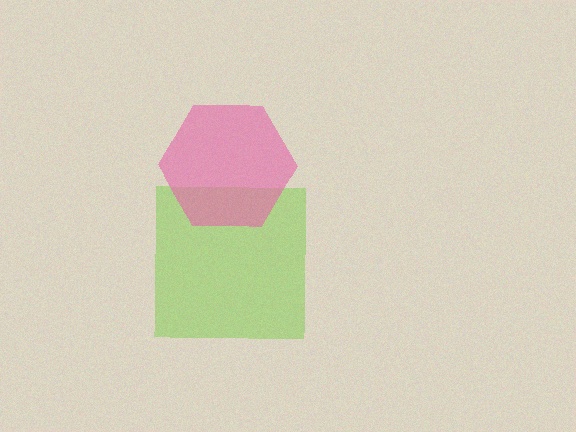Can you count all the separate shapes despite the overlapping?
Yes, there are 2 separate shapes.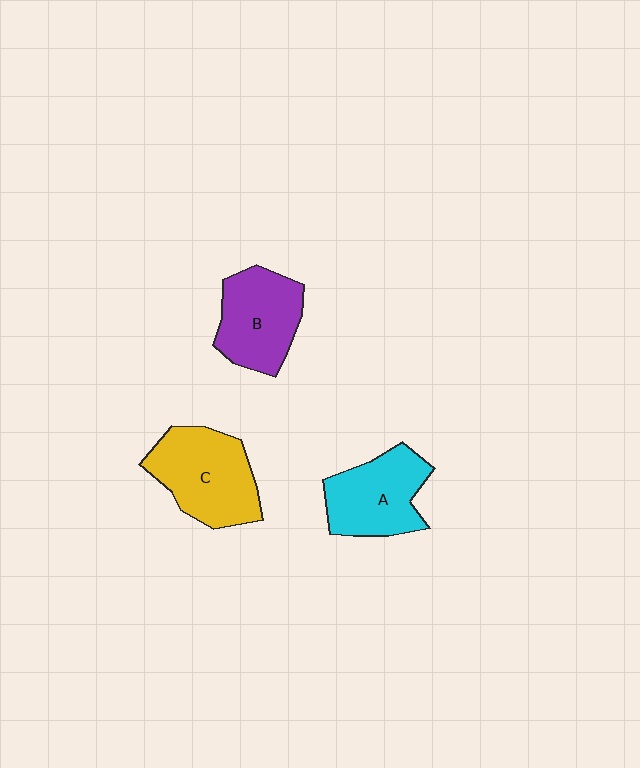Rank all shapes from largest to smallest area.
From largest to smallest: C (yellow), A (cyan), B (purple).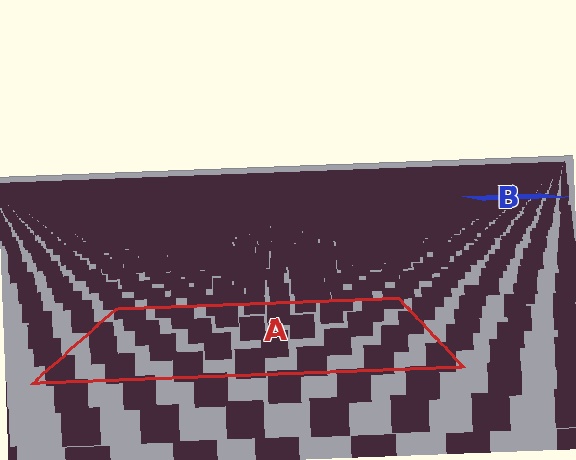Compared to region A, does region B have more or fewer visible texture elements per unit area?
Region B has more texture elements per unit area — they are packed more densely because it is farther away.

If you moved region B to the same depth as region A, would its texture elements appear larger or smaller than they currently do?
They would appear larger. At a closer depth, the same texture elements are projected at a bigger on-screen size.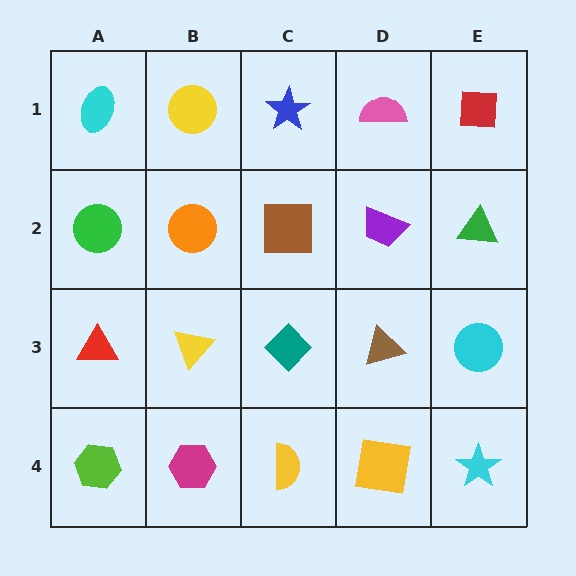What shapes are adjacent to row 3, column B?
An orange circle (row 2, column B), a magenta hexagon (row 4, column B), a red triangle (row 3, column A), a teal diamond (row 3, column C).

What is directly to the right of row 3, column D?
A cyan circle.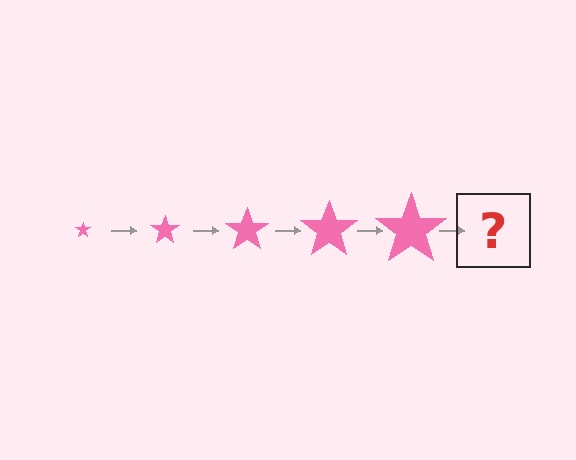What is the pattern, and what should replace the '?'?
The pattern is that the star gets progressively larger each step. The '?' should be a pink star, larger than the previous one.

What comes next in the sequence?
The next element should be a pink star, larger than the previous one.